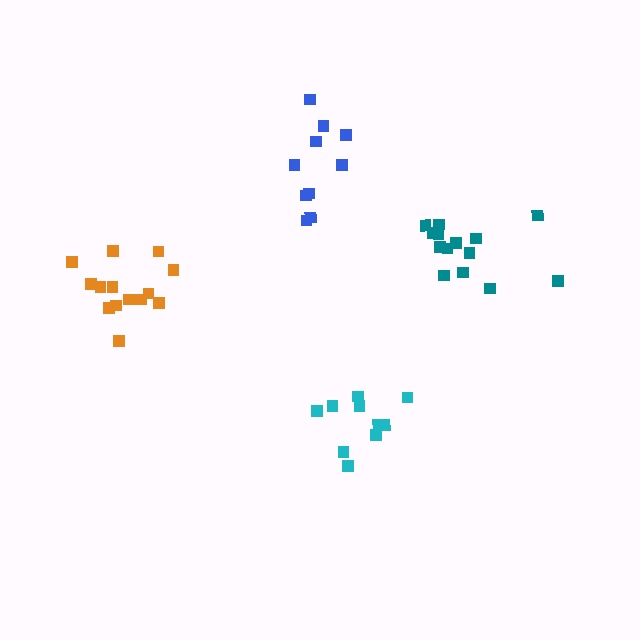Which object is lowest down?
The cyan cluster is bottommost.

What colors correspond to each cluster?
The clusters are colored: teal, cyan, orange, blue.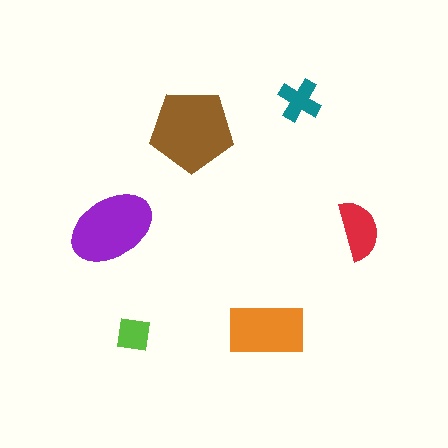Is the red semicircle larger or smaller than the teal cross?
Larger.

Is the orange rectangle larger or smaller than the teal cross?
Larger.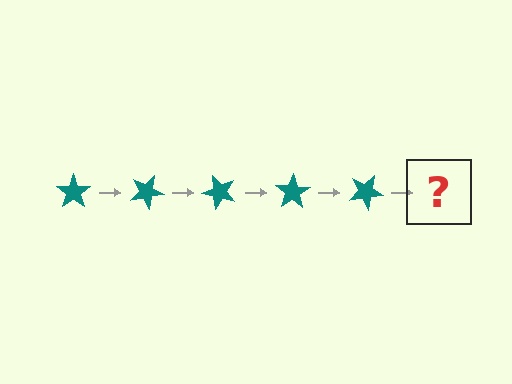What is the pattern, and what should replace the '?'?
The pattern is that the star rotates 25 degrees each step. The '?' should be a teal star rotated 125 degrees.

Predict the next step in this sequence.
The next step is a teal star rotated 125 degrees.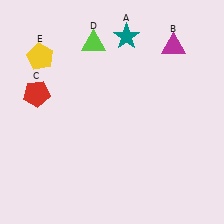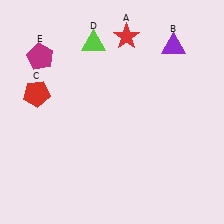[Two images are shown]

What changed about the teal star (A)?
In Image 1, A is teal. In Image 2, it changed to red.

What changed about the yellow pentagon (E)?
In Image 1, E is yellow. In Image 2, it changed to magenta.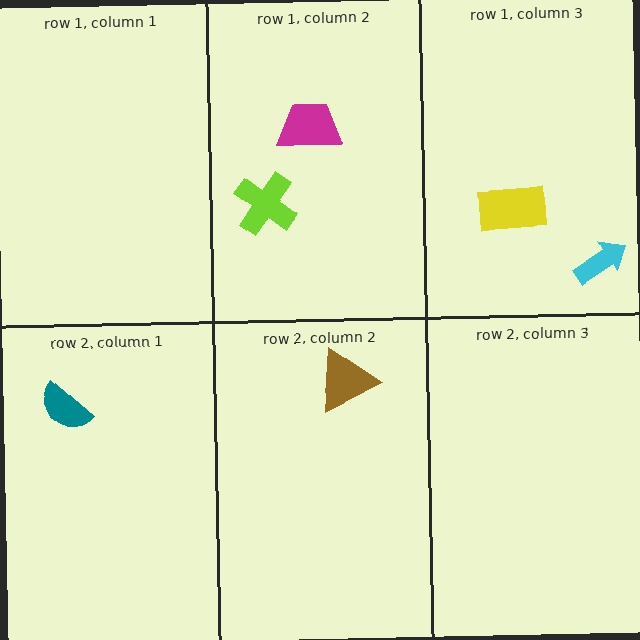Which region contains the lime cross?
The row 1, column 2 region.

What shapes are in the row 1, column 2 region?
The lime cross, the magenta trapezoid.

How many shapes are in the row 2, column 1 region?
1.